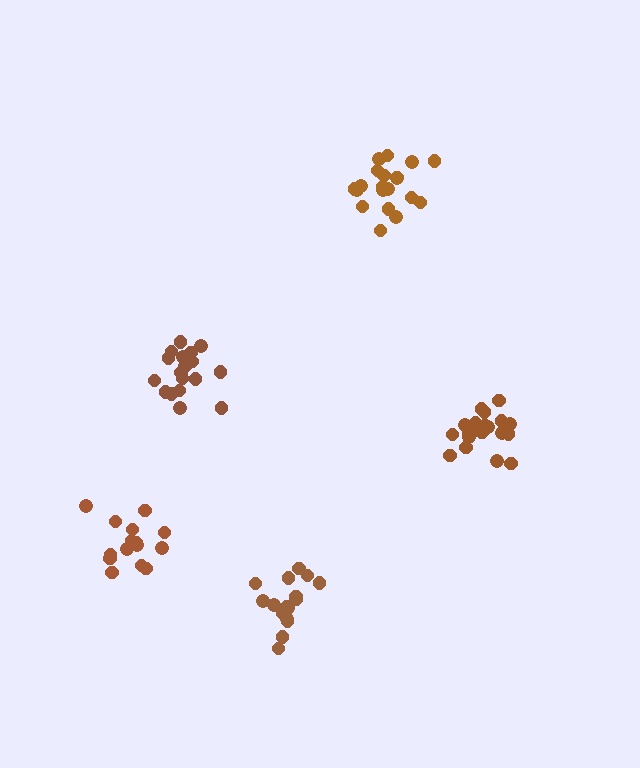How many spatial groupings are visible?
There are 5 spatial groupings.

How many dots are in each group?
Group 1: 20 dots, Group 2: 15 dots, Group 3: 20 dots, Group 4: 20 dots, Group 5: 16 dots (91 total).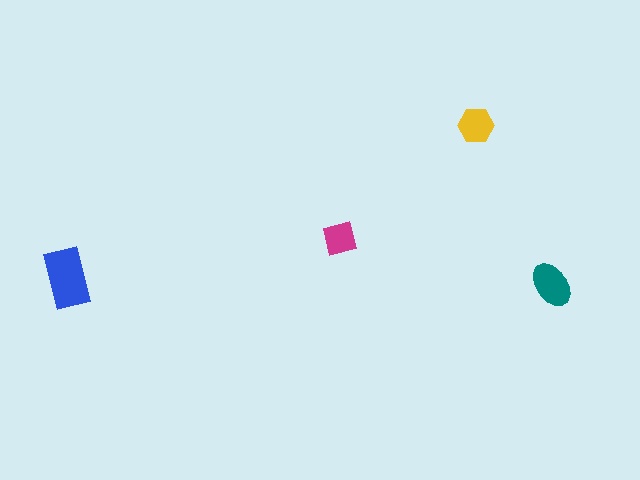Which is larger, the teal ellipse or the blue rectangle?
The blue rectangle.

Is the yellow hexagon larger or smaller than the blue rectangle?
Smaller.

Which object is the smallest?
The magenta square.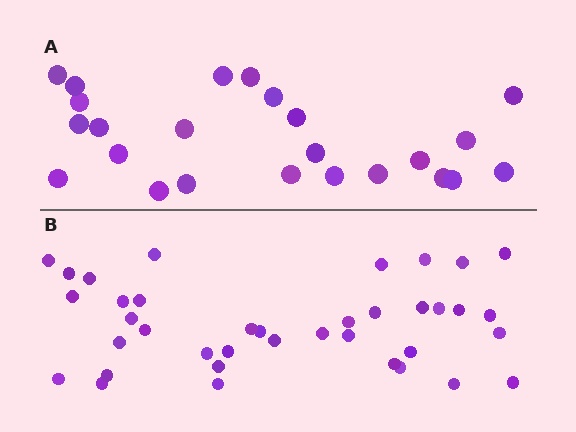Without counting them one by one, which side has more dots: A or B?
Region B (the bottom region) has more dots.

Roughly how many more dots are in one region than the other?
Region B has approximately 15 more dots than region A.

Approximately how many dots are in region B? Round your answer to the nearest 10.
About 40 dots. (The exact count is 38, which rounds to 40.)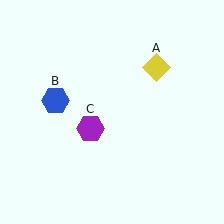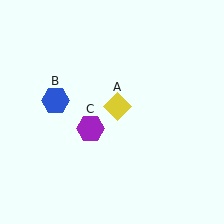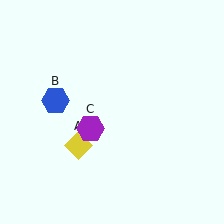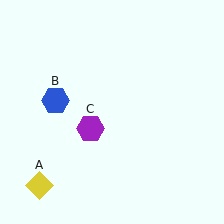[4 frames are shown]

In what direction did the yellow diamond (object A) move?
The yellow diamond (object A) moved down and to the left.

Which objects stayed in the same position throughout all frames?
Blue hexagon (object B) and purple hexagon (object C) remained stationary.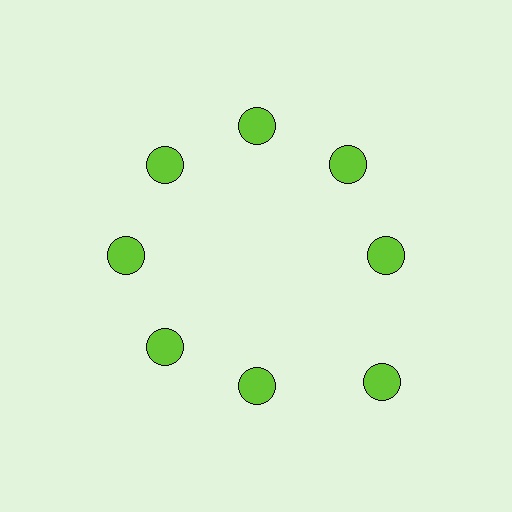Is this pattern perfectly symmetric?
No. The 8 lime circles are arranged in a ring, but one element near the 4 o'clock position is pushed outward from the center, breaking the 8-fold rotational symmetry.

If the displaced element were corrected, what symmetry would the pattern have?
It would have 8-fold rotational symmetry — the pattern would map onto itself every 45 degrees.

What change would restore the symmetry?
The symmetry would be restored by moving it inward, back onto the ring so that all 8 circles sit at equal angles and equal distance from the center.